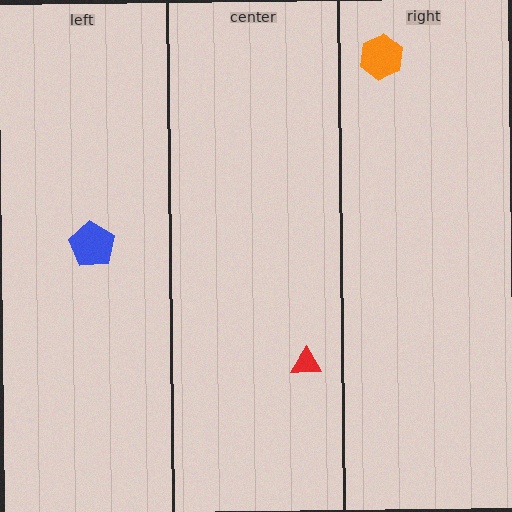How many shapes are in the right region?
1.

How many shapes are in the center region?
1.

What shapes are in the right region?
The orange hexagon.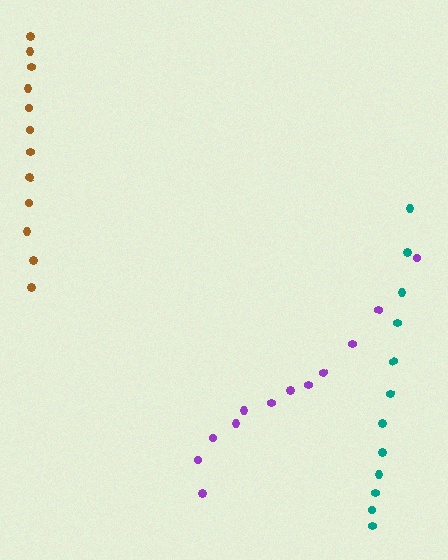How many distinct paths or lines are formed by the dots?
There are 3 distinct paths.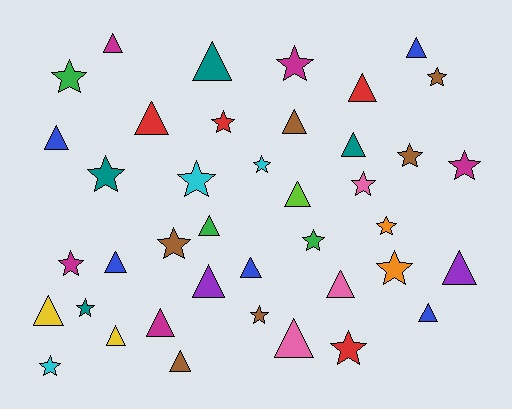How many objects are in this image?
There are 40 objects.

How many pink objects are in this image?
There are 3 pink objects.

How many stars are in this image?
There are 19 stars.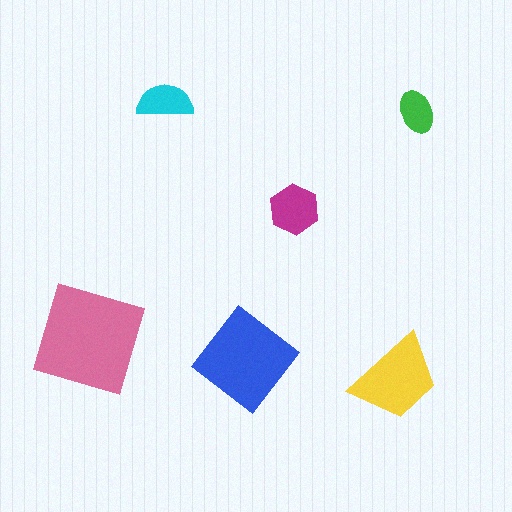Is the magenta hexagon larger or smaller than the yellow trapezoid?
Smaller.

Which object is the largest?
The pink square.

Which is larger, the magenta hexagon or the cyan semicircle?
The magenta hexagon.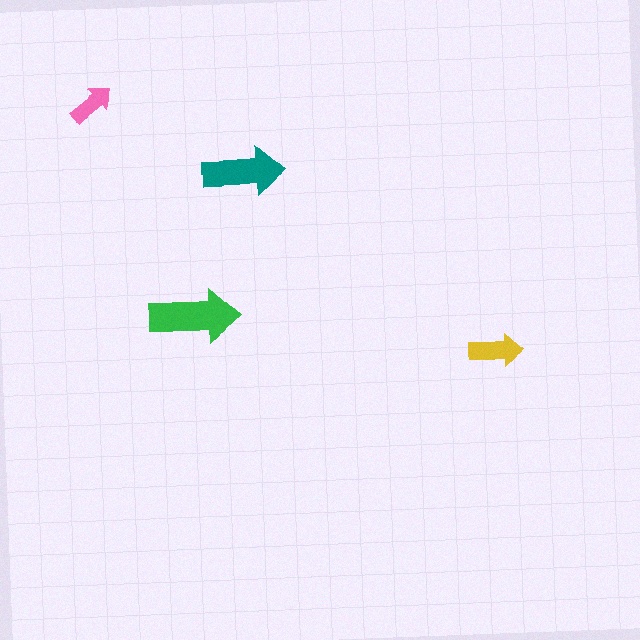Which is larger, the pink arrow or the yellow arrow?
The yellow one.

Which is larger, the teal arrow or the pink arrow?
The teal one.